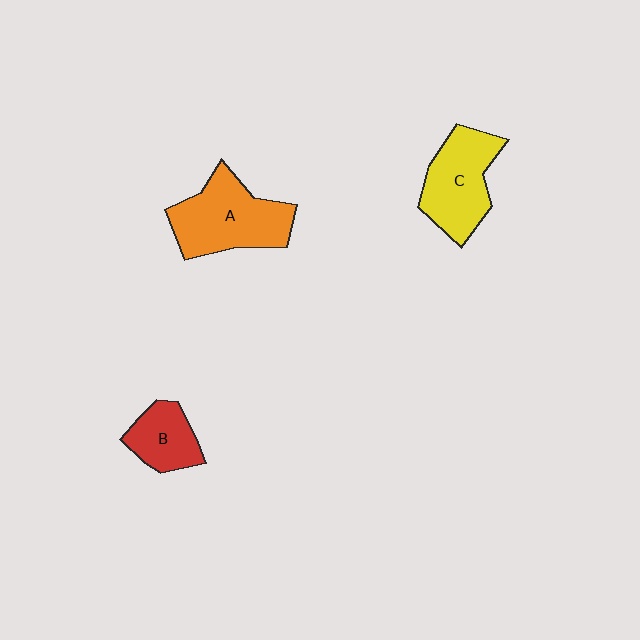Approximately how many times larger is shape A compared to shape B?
Approximately 1.8 times.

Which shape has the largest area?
Shape A (orange).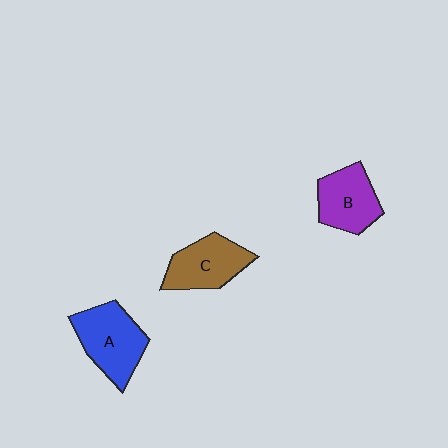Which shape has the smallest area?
Shape B (purple).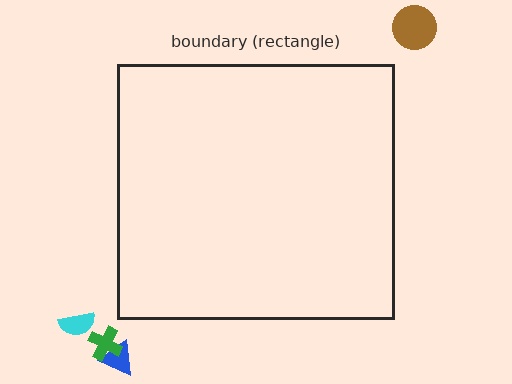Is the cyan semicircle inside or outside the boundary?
Outside.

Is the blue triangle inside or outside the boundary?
Outside.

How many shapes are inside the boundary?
0 inside, 4 outside.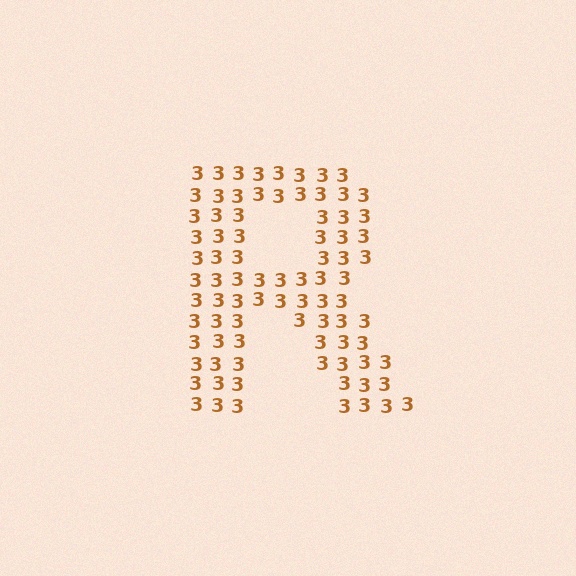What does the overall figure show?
The overall figure shows the letter R.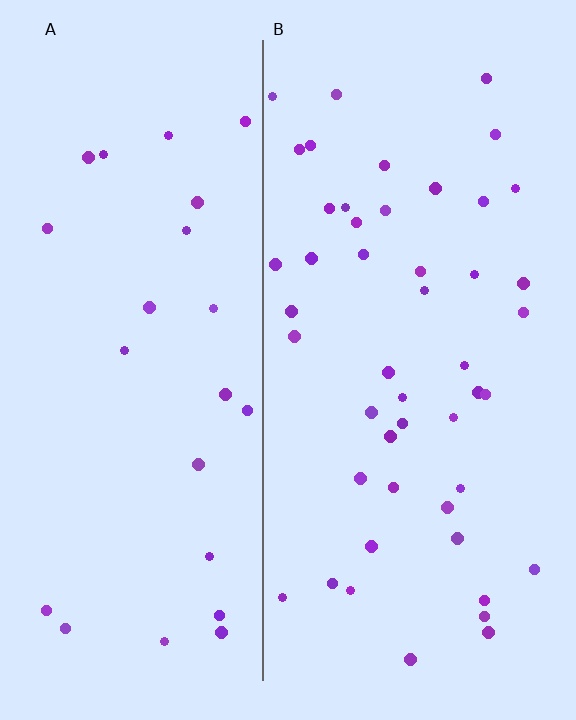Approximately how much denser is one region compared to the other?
Approximately 2.0× — region B over region A.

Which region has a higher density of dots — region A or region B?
B (the right).